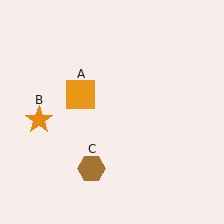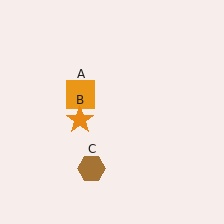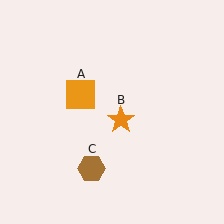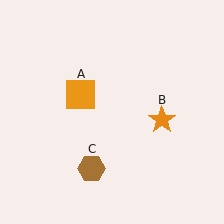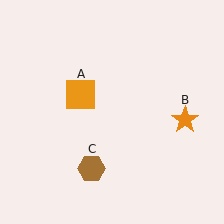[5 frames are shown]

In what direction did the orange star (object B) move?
The orange star (object B) moved right.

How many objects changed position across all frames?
1 object changed position: orange star (object B).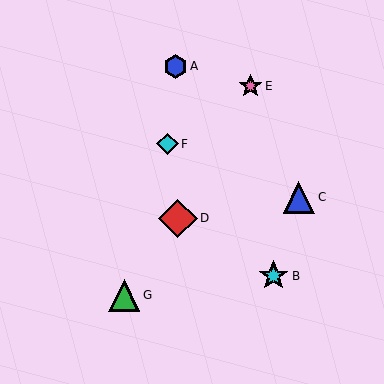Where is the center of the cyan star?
The center of the cyan star is at (273, 276).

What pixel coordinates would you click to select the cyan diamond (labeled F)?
Click at (167, 144) to select the cyan diamond F.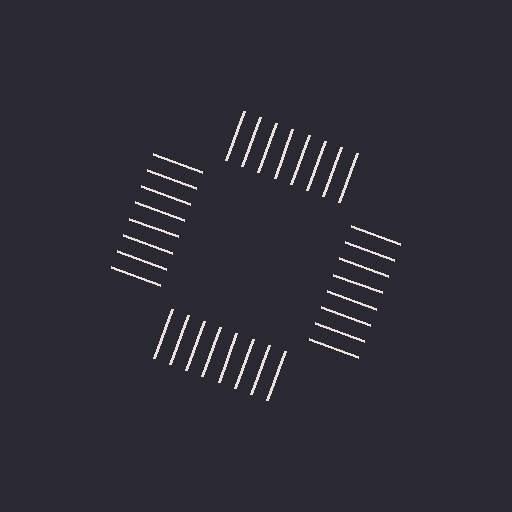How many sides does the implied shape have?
4 sides — the line-ends trace a square.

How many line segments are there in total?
32 — 8 along each of the 4 edges.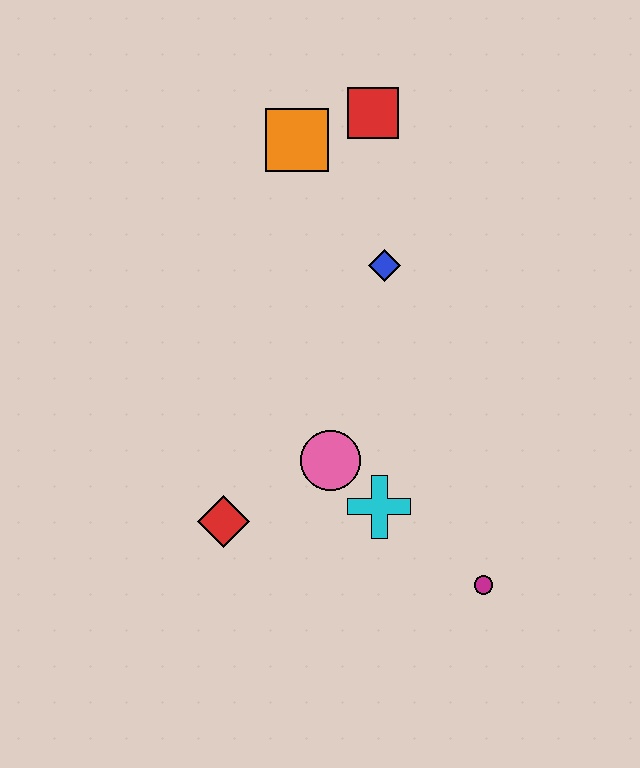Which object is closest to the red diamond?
The pink circle is closest to the red diamond.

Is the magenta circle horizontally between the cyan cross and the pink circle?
No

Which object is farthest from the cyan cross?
The red square is farthest from the cyan cross.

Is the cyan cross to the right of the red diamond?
Yes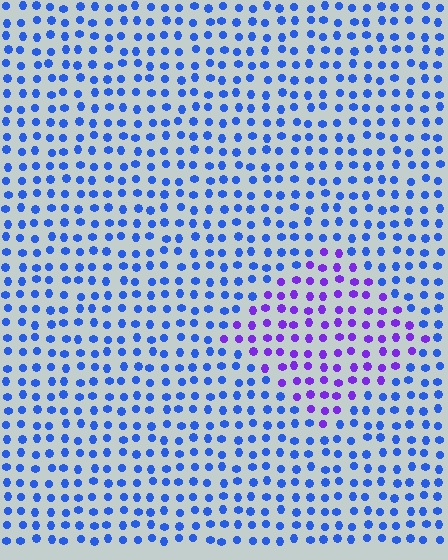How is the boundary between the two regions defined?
The boundary is defined purely by a slight shift in hue (about 45 degrees). Spacing, size, and orientation are identical on both sides.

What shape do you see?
I see a diamond.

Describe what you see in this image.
The image is filled with small blue elements in a uniform arrangement. A diamond-shaped region is visible where the elements are tinted to a slightly different hue, forming a subtle color boundary.